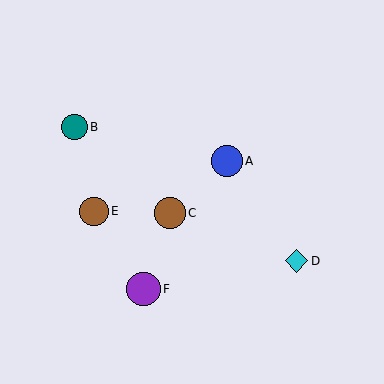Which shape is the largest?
The purple circle (labeled F) is the largest.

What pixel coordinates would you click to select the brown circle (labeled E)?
Click at (94, 211) to select the brown circle E.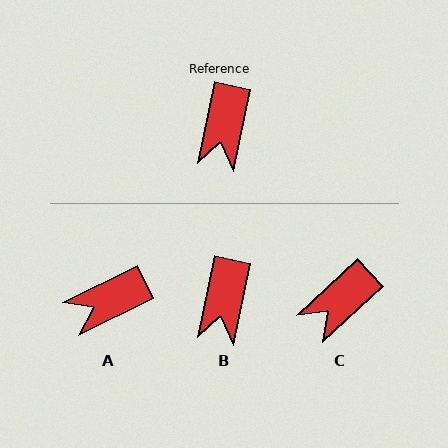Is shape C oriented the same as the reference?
No, it is off by about 35 degrees.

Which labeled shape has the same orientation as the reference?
B.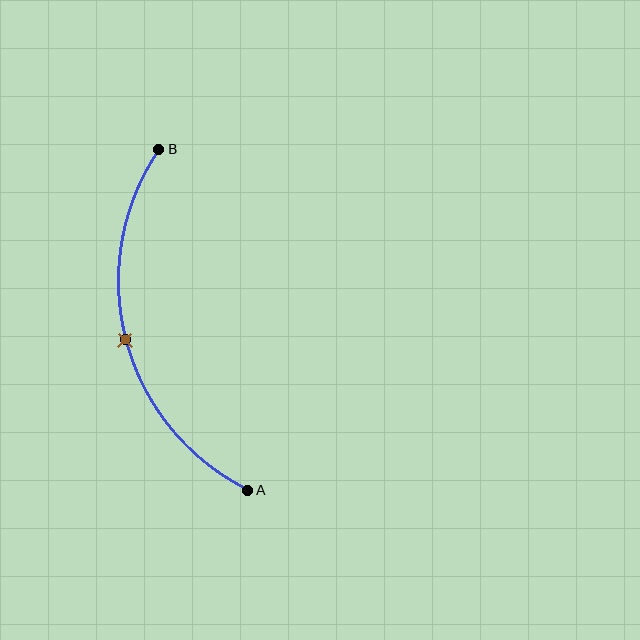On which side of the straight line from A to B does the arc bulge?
The arc bulges to the left of the straight line connecting A and B.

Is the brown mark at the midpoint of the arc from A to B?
Yes. The brown mark lies on the arc at equal arc-length from both A and B — it is the arc midpoint.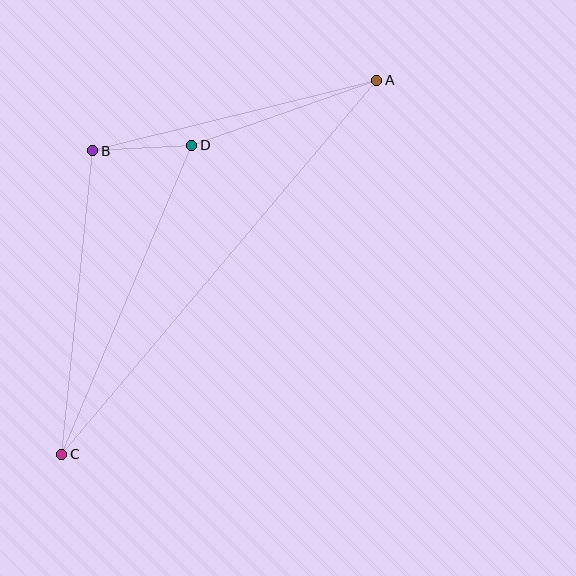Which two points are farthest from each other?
Points A and C are farthest from each other.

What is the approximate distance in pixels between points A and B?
The distance between A and B is approximately 292 pixels.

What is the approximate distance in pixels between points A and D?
The distance between A and D is approximately 196 pixels.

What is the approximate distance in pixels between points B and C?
The distance between B and C is approximately 305 pixels.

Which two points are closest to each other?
Points B and D are closest to each other.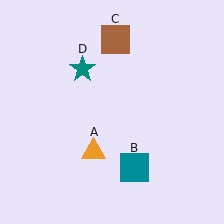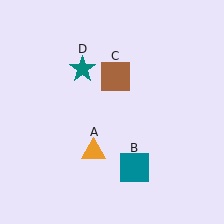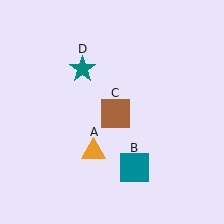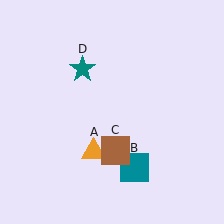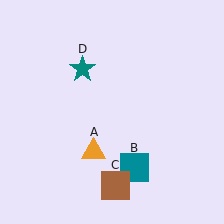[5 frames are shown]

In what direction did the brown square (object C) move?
The brown square (object C) moved down.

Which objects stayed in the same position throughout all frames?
Orange triangle (object A) and teal square (object B) and teal star (object D) remained stationary.